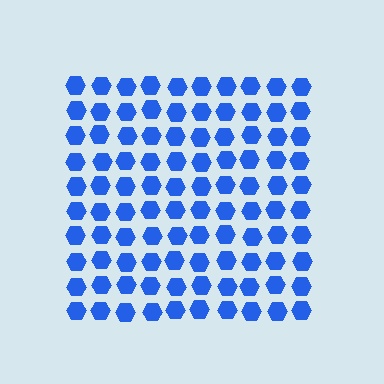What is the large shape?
The large shape is a square.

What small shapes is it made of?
It is made of small hexagons.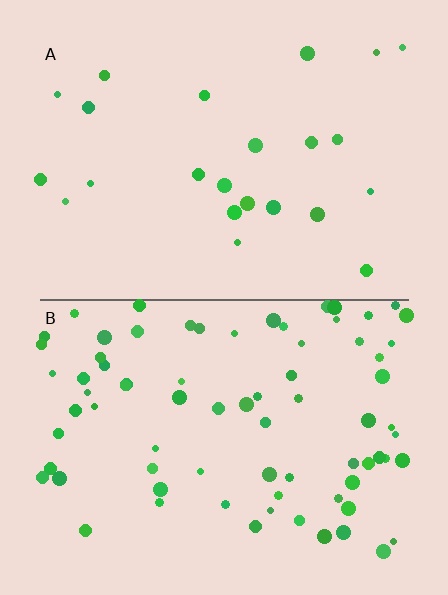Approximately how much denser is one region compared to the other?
Approximately 3.3× — region B over region A.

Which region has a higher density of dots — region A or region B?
B (the bottom).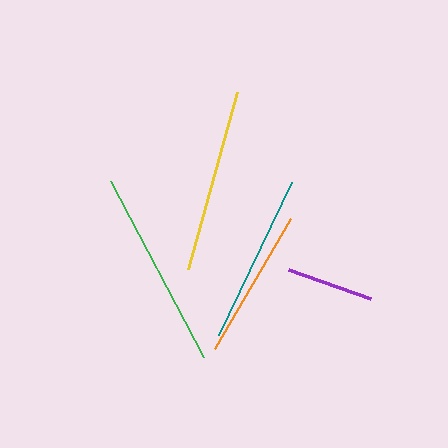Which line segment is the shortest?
The purple line is the shortest at approximately 87 pixels.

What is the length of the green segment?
The green segment is approximately 200 pixels long.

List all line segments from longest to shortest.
From longest to shortest: green, yellow, teal, orange, purple.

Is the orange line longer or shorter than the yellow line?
The yellow line is longer than the orange line.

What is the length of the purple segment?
The purple segment is approximately 87 pixels long.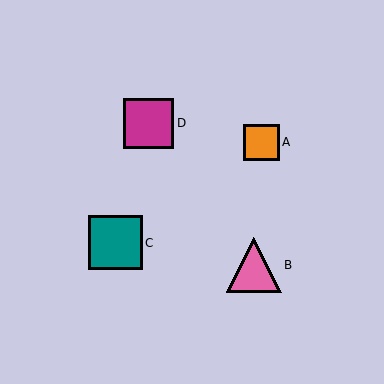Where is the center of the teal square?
The center of the teal square is at (115, 243).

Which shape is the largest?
The pink triangle (labeled B) is the largest.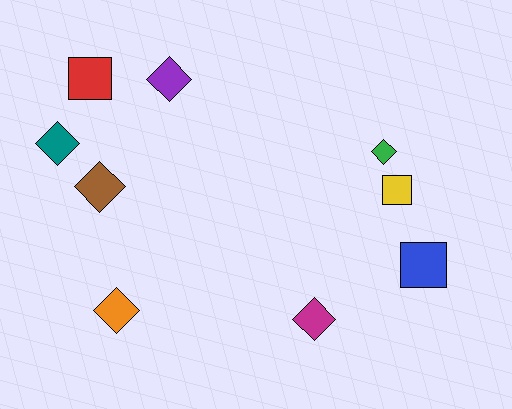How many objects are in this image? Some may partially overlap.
There are 9 objects.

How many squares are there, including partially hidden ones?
There are 3 squares.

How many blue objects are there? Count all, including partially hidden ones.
There is 1 blue object.